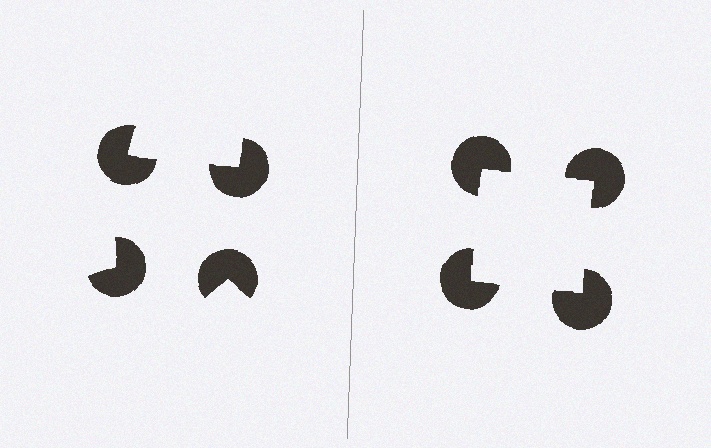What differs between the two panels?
The pac-man discs are positioned identically on both sides; only the wedge orientations differ. On the right they align to a square; on the left they are misaligned.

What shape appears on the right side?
An illusory square.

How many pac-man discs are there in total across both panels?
8 — 4 on each side.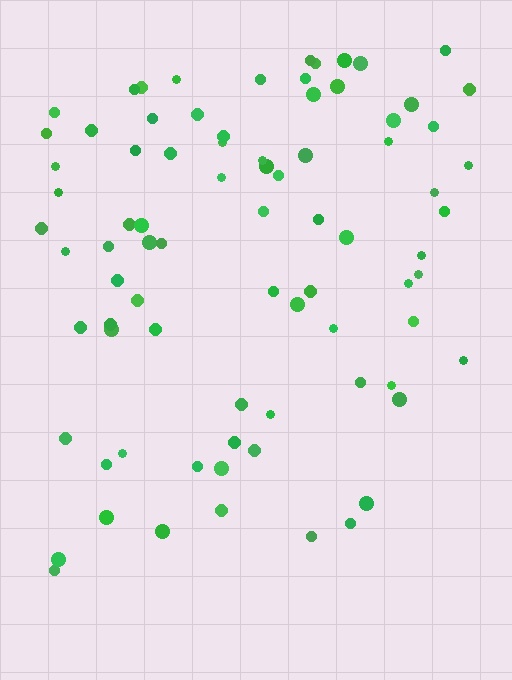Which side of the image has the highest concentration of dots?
The top.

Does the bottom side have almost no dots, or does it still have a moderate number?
Still a moderate number, just noticeably fewer than the top.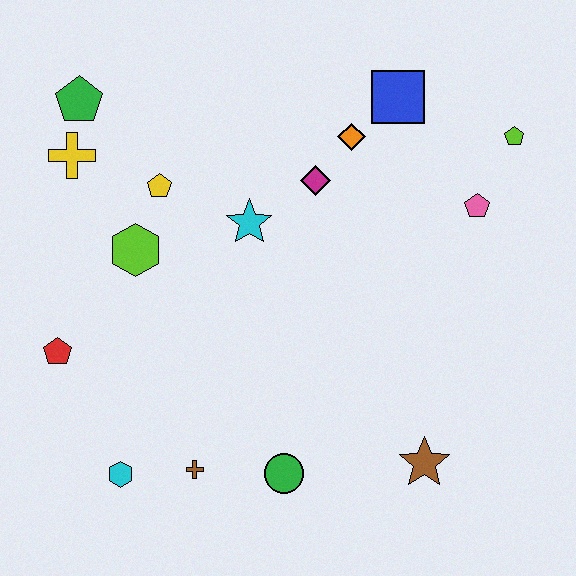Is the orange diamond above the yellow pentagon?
Yes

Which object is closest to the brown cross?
The cyan hexagon is closest to the brown cross.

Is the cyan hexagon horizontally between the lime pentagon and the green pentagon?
Yes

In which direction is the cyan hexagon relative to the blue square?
The cyan hexagon is below the blue square.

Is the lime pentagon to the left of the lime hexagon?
No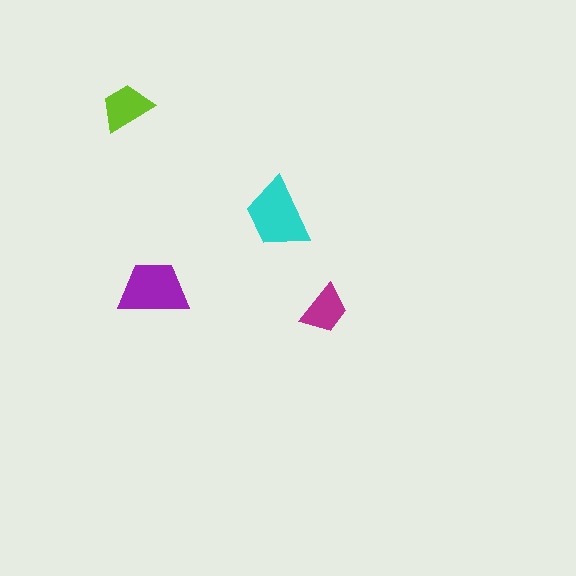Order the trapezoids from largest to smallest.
the cyan one, the purple one, the lime one, the magenta one.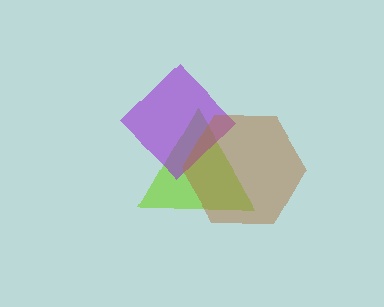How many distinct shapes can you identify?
There are 3 distinct shapes: a lime triangle, a purple diamond, a brown hexagon.